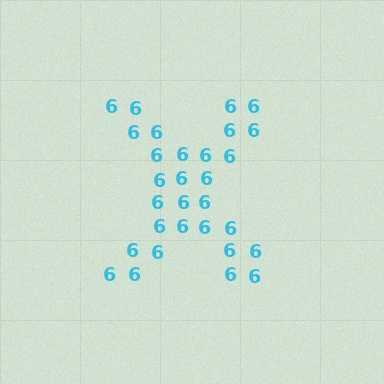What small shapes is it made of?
It is made of small digit 6's.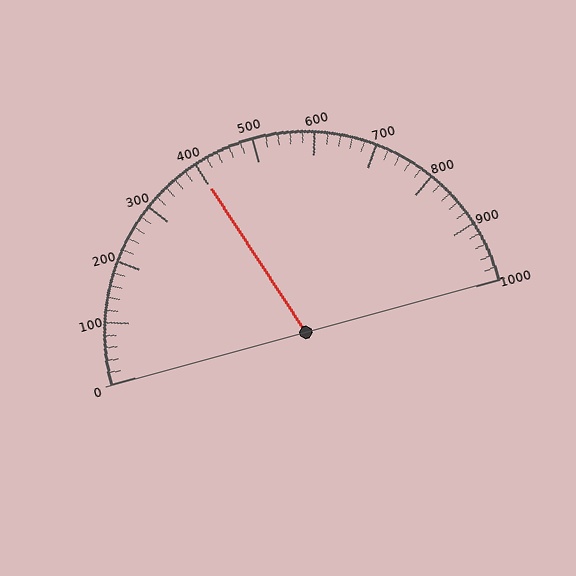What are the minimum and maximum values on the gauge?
The gauge ranges from 0 to 1000.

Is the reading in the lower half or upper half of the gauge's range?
The reading is in the lower half of the range (0 to 1000).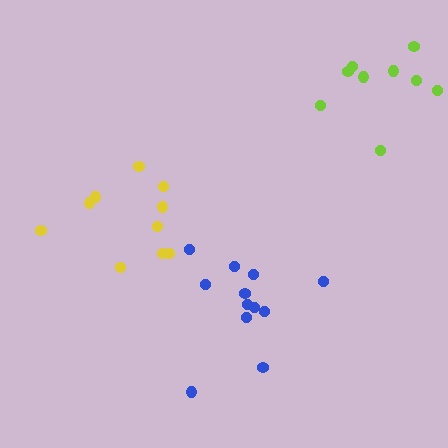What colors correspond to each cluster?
The clusters are colored: blue, lime, yellow.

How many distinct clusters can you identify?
There are 3 distinct clusters.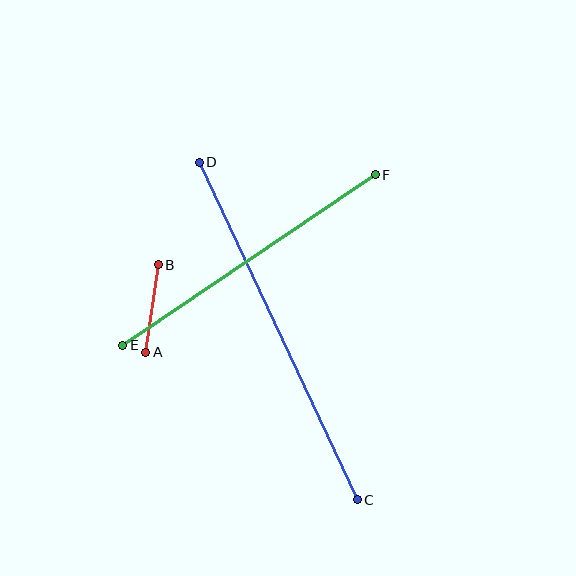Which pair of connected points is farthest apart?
Points C and D are farthest apart.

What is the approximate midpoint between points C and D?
The midpoint is at approximately (278, 331) pixels.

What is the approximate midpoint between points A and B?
The midpoint is at approximately (152, 308) pixels.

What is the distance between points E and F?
The distance is approximately 305 pixels.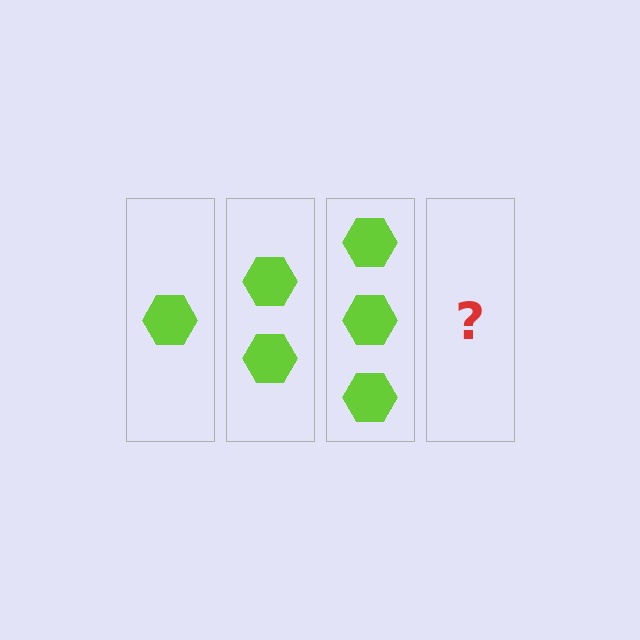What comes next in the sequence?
The next element should be 4 hexagons.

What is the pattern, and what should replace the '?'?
The pattern is that each step adds one more hexagon. The '?' should be 4 hexagons.